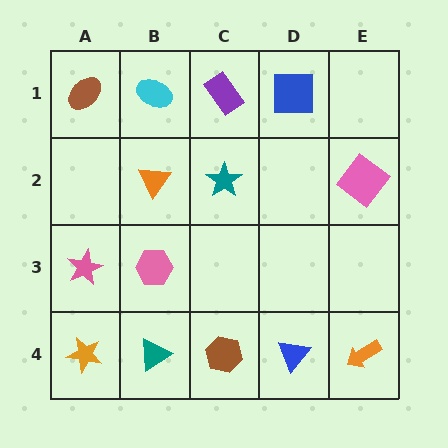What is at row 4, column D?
A blue triangle.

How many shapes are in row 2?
3 shapes.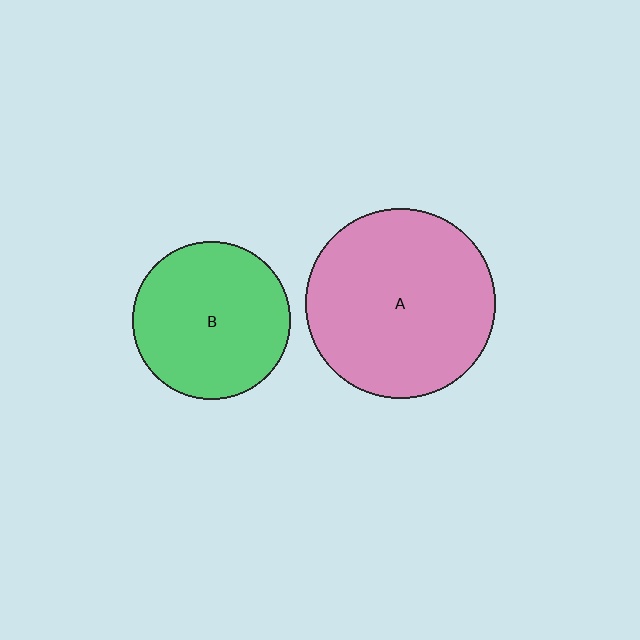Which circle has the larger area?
Circle A (pink).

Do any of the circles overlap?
No, none of the circles overlap.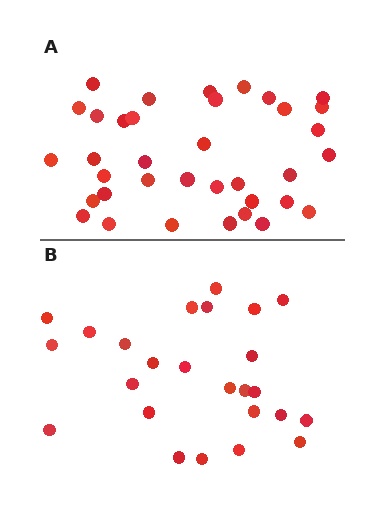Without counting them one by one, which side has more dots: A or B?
Region A (the top region) has more dots.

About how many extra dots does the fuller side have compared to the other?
Region A has roughly 12 or so more dots than region B.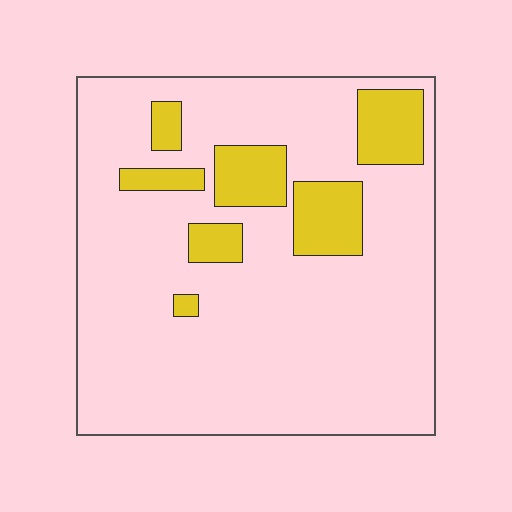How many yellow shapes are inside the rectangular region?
7.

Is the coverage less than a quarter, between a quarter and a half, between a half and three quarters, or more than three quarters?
Less than a quarter.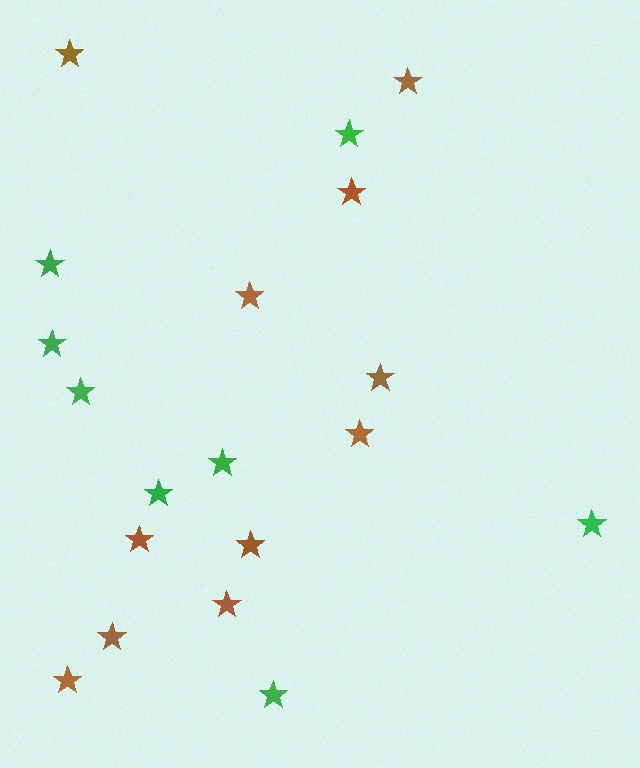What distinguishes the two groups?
There are 2 groups: one group of green stars (8) and one group of brown stars (11).